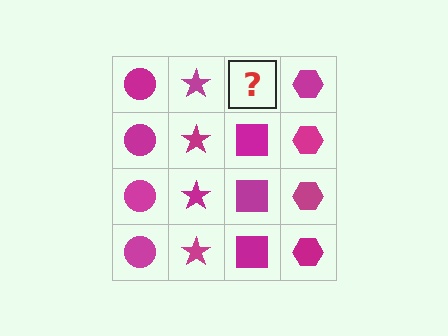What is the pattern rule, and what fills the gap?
The rule is that each column has a consistent shape. The gap should be filled with a magenta square.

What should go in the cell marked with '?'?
The missing cell should contain a magenta square.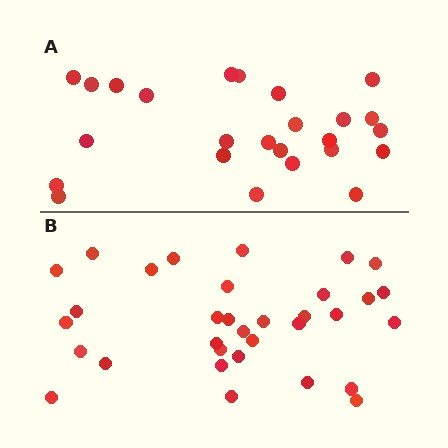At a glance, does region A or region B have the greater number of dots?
Region B (the bottom region) has more dots.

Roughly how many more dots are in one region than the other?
Region B has roughly 8 or so more dots than region A.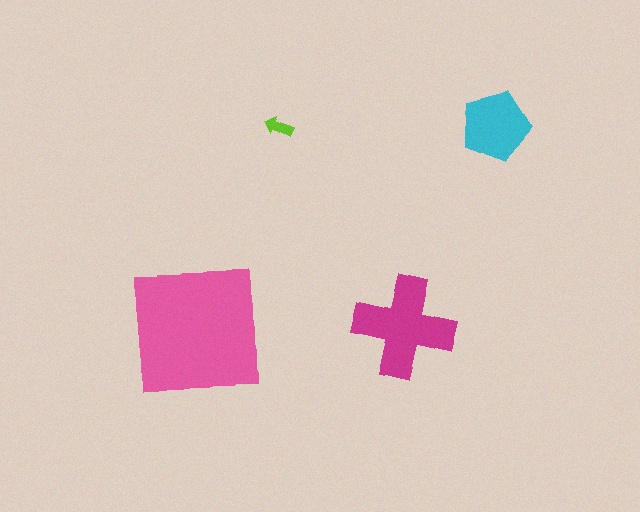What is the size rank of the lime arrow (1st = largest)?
4th.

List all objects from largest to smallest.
The pink square, the magenta cross, the cyan pentagon, the lime arrow.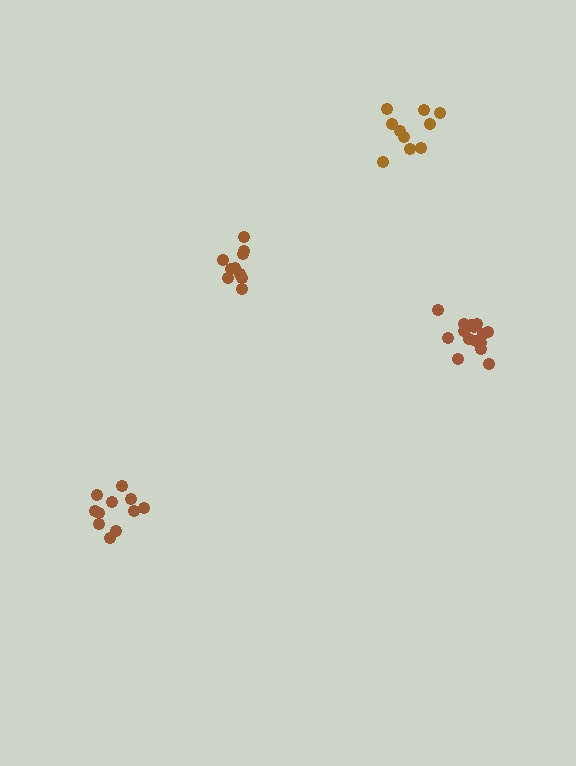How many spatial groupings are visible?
There are 4 spatial groupings.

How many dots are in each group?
Group 1: 11 dots, Group 2: 10 dots, Group 3: 10 dots, Group 4: 15 dots (46 total).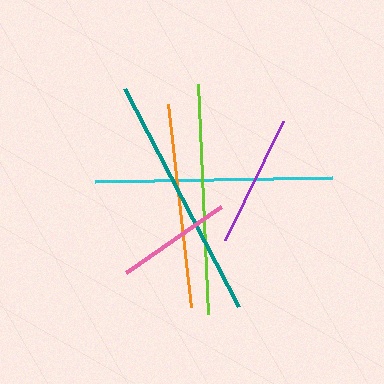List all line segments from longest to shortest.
From longest to shortest: teal, cyan, lime, orange, purple, pink.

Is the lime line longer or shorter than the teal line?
The teal line is longer than the lime line.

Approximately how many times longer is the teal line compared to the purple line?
The teal line is approximately 1.9 times the length of the purple line.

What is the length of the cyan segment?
The cyan segment is approximately 236 pixels long.